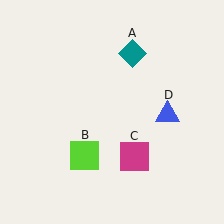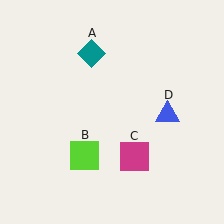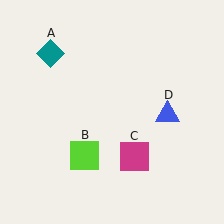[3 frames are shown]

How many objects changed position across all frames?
1 object changed position: teal diamond (object A).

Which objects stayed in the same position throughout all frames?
Lime square (object B) and magenta square (object C) and blue triangle (object D) remained stationary.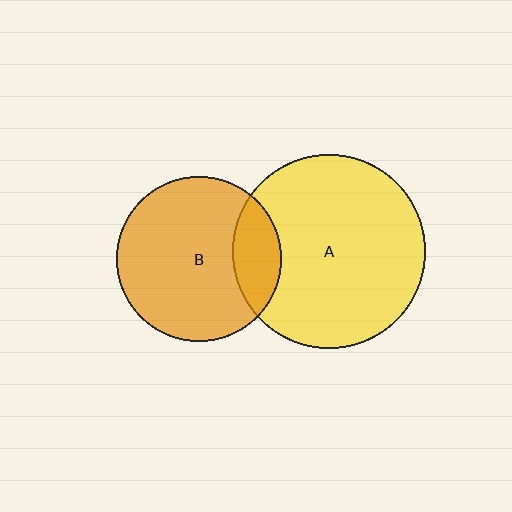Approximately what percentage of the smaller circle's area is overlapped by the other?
Approximately 20%.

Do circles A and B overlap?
Yes.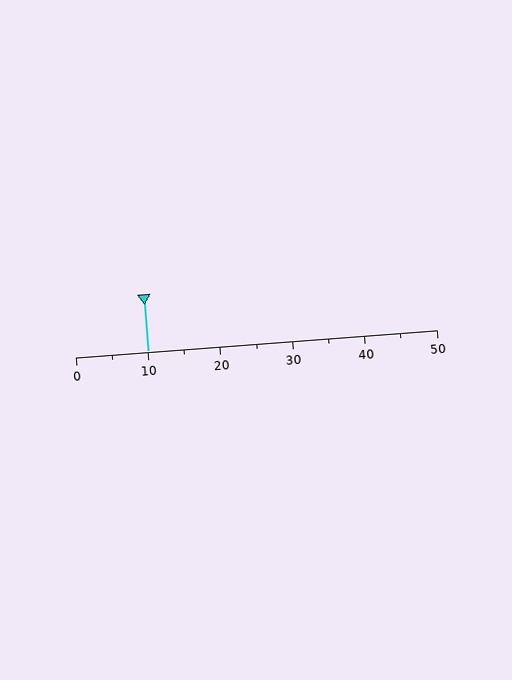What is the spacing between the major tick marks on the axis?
The major ticks are spaced 10 apart.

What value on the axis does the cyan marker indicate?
The marker indicates approximately 10.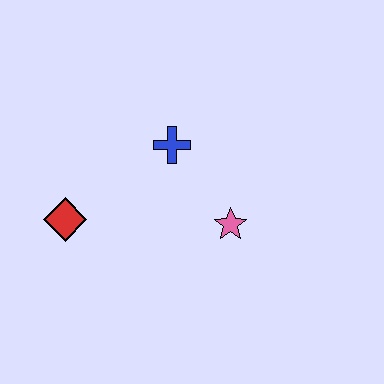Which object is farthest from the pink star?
The red diamond is farthest from the pink star.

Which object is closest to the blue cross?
The pink star is closest to the blue cross.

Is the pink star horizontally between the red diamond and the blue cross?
No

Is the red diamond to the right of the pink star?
No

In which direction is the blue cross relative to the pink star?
The blue cross is above the pink star.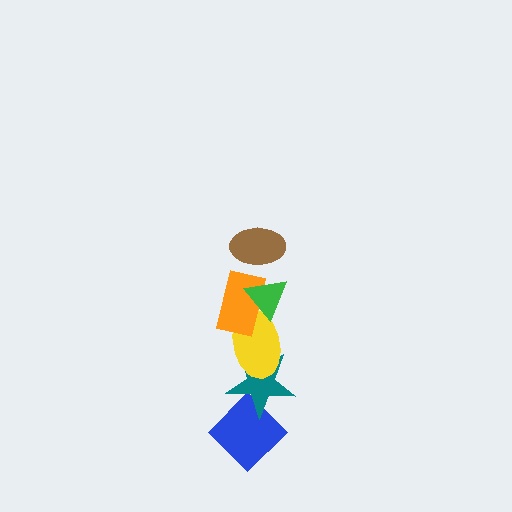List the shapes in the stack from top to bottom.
From top to bottom: the brown ellipse, the green triangle, the orange rectangle, the yellow ellipse, the teal star, the blue diamond.